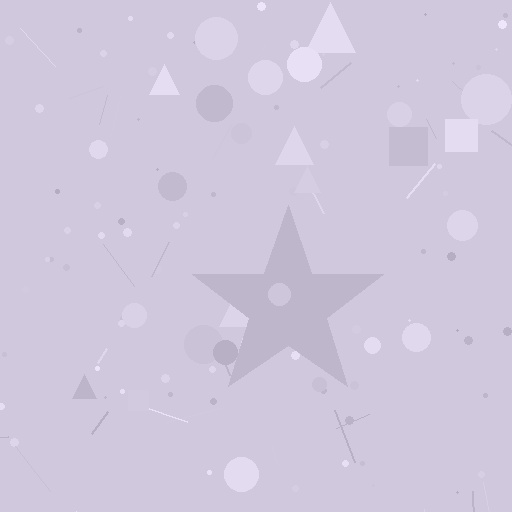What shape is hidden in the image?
A star is hidden in the image.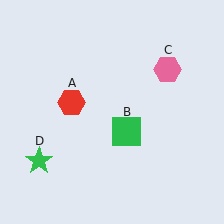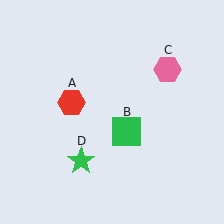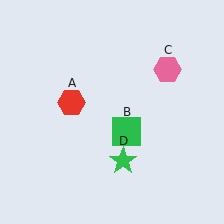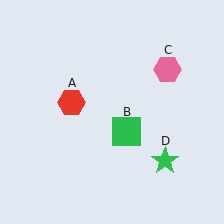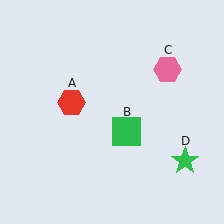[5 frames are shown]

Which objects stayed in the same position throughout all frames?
Red hexagon (object A) and green square (object B) and pink hexagon (object C) remained stationary.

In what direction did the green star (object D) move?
The green star (object D) moved right.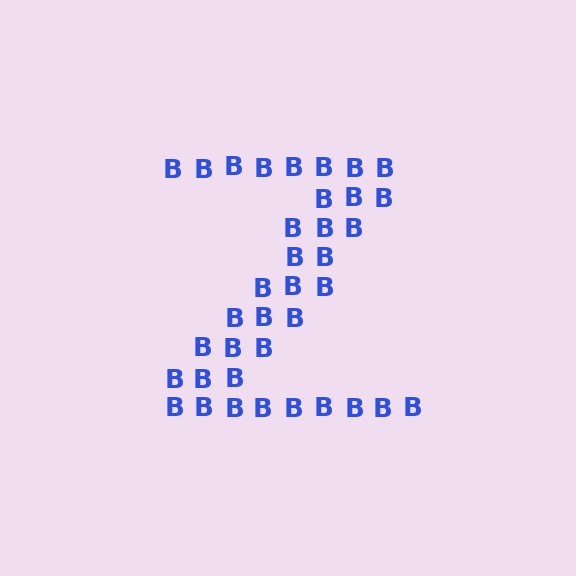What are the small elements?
The small elements are letter B's.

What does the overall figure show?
The overall figure shows the letter Z.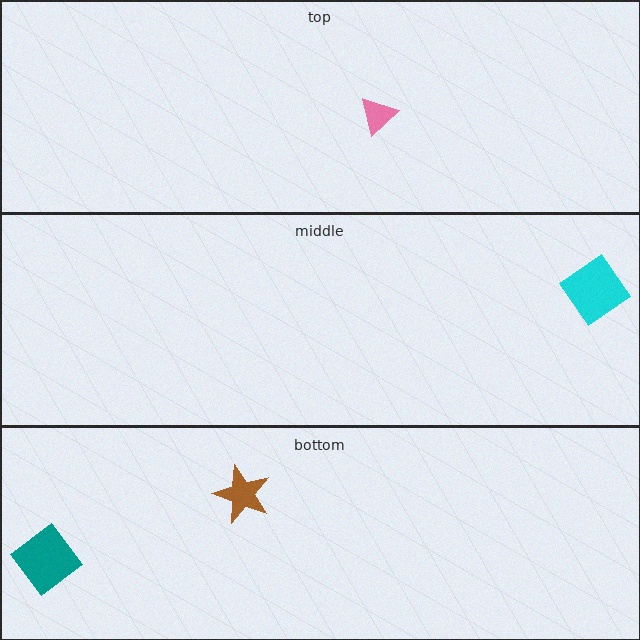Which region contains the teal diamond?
The bottom region.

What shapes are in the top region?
The pink triangle.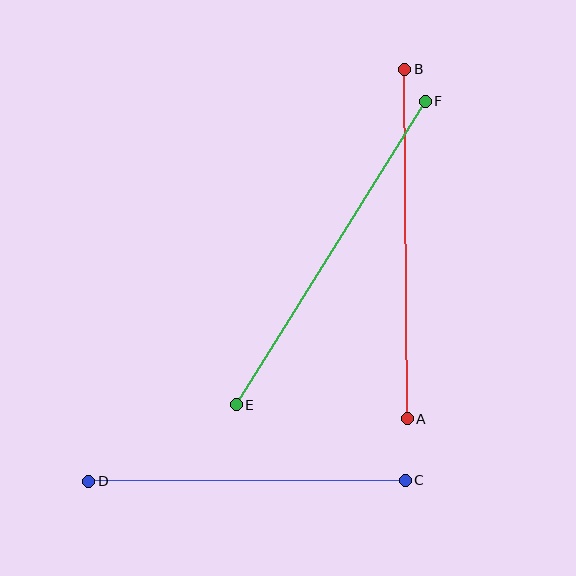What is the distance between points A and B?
The distance is approximately 350 pixels.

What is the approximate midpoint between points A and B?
The midpoint is at approximately (406, 244) pixels.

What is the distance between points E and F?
The distance is approximately 357 pixels.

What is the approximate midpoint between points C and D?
The midpoint is at approximately (247, 481) pixels.